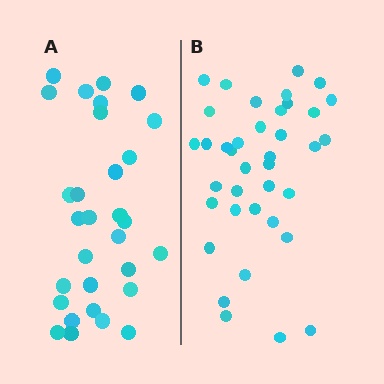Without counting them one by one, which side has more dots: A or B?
Region B (the right region) has more dots.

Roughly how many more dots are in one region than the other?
Region B has roughly 8 or so more dots than region A.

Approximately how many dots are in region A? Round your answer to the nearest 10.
About 30 dots.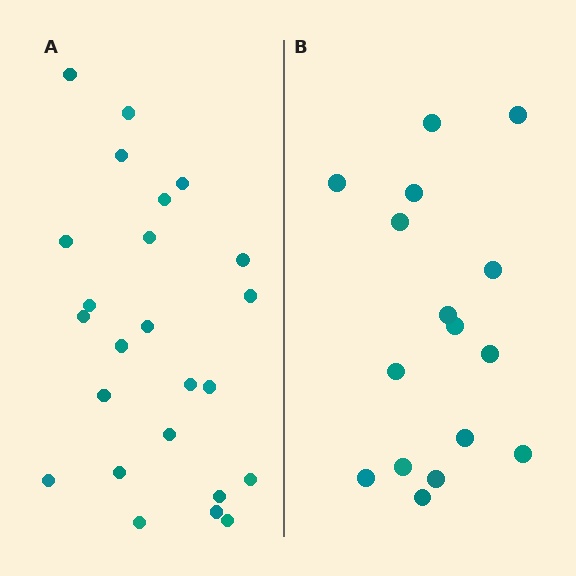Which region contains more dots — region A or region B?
Region A (the left region) has more dots.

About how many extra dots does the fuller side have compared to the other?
Region A has roughly 8 or so more dots than region B.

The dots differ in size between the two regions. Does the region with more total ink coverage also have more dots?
No. Region B has more total ink coverage because its dots are larger, but region A actually contains more individual dots. Total area can be misleading — the number of items is what matters here.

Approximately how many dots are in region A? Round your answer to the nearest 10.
About 20 dots. (The exact count is 24, which rounds to 20.)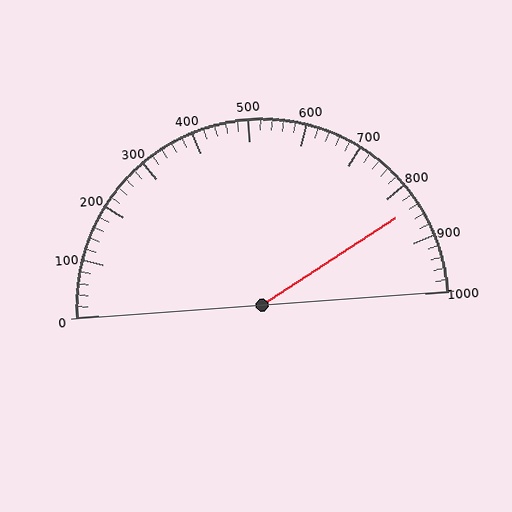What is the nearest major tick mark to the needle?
The nearest major tick mark is 800.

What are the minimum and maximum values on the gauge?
The gauge ranges from 0 to 1000.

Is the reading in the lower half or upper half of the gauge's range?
The reading is in the upper half of the range (0 to 1000).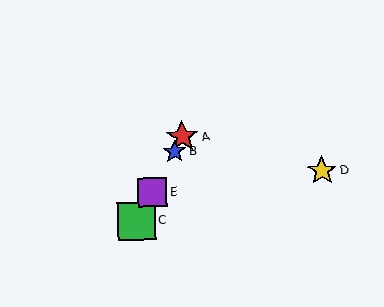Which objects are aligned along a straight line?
Objects A, B, C, E are aligned along a straight line.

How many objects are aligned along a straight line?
4 objects (A, B, C, E) are aligned along a straight line.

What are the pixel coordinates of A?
Object A is at (182, 137).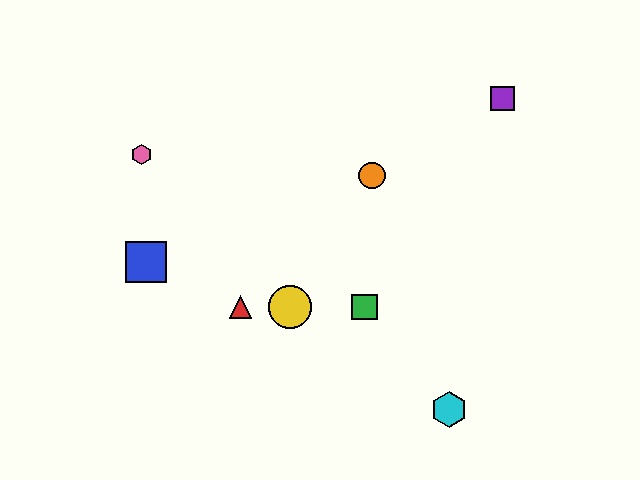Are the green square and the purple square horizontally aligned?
No, the green square is at y≈307 and the purple square is at y≈99.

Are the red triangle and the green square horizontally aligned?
Yes, both are at y≈307.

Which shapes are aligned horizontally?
The red triangle, the green square, the yellow circle are aligned horizontally.